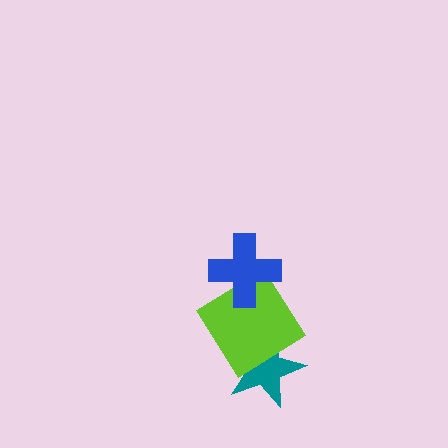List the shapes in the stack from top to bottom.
From top to bottom: the blue cross, the lime diamond, the teal star.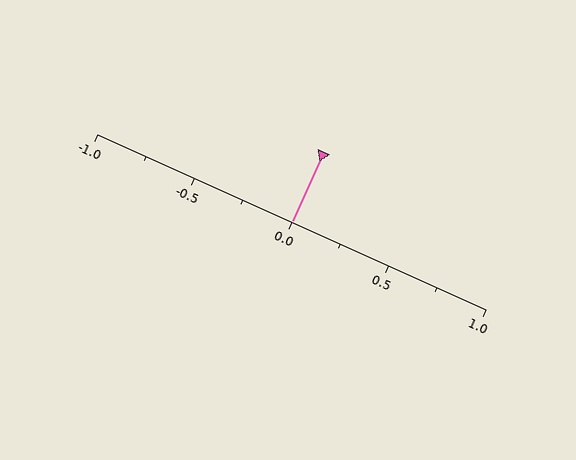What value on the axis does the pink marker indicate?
The marker indicates approximately 0.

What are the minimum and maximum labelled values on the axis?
The axis runs from -1.0 to 1.0.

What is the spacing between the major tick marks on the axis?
The major ticks are spaced 0.5 apart.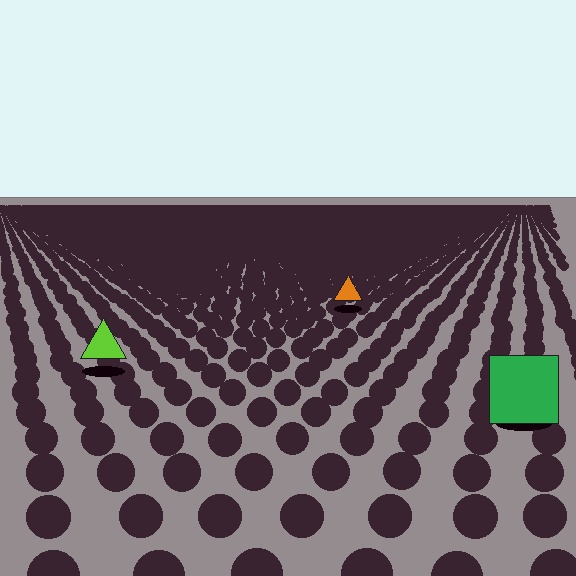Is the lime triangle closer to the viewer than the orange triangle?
Yes. The lime triangle is closer — you can tell from the texture gradient: the ground texture is coarser near it.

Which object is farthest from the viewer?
The orange triangle is farthest from the viewer. It appears smaller and the ground texture around it is denser.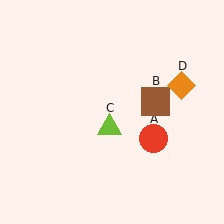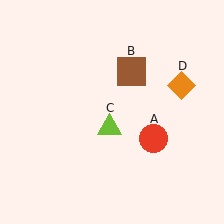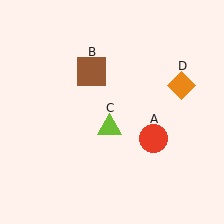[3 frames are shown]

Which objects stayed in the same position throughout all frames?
Red circle (object A) and lime triangle (object C) and orange diamond (object D) remained stationary.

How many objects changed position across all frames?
1 object changed position: brown square (object B).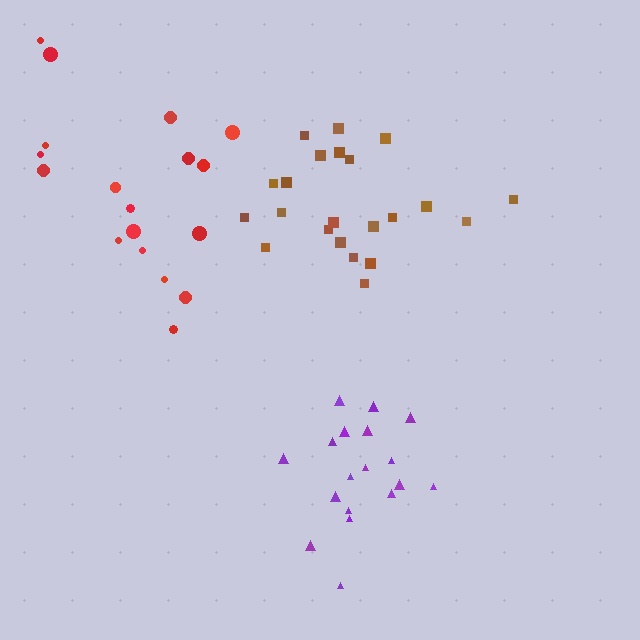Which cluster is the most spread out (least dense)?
Red.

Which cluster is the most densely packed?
Purple.